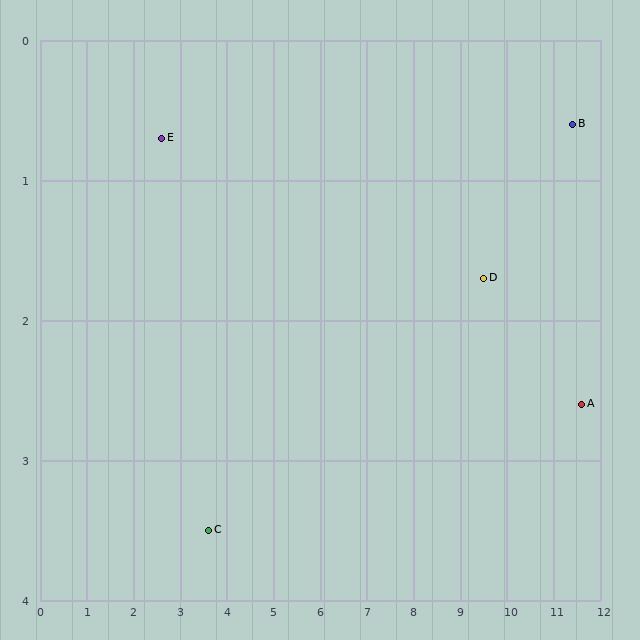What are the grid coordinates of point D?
Point D is at approximately (9.5, 1.7).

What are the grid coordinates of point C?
Point C is at approximately (3.6, 3.5).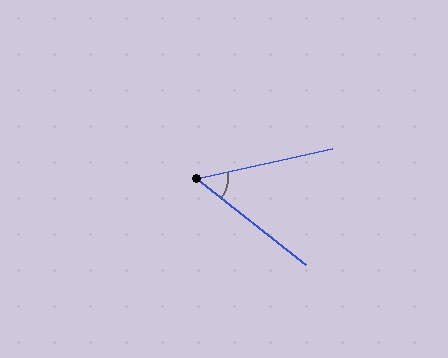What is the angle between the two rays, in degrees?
Approximately 51 degrees.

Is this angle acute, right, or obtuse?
It is acute.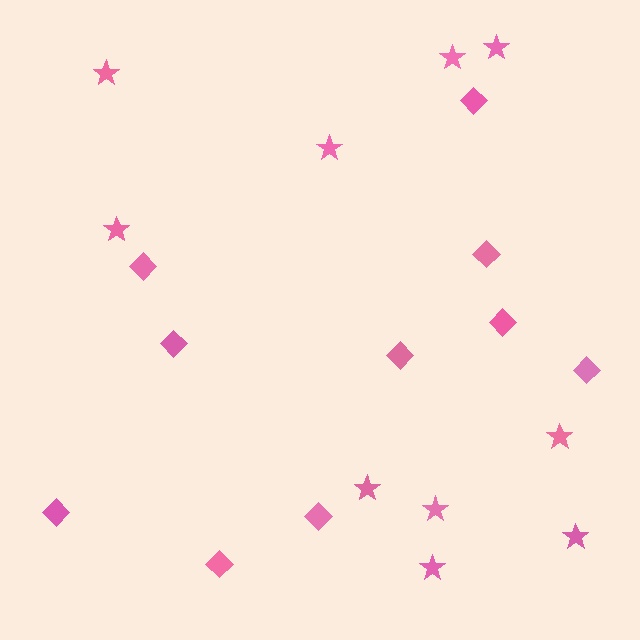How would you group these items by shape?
There are 2 groups: one group of stars (10) and one group of diamonds (10).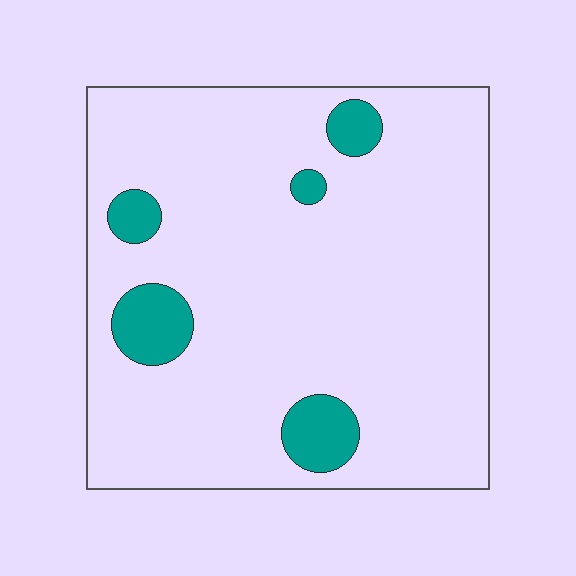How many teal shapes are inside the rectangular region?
5.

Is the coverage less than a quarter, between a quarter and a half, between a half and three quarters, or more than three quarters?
Less than a quarter.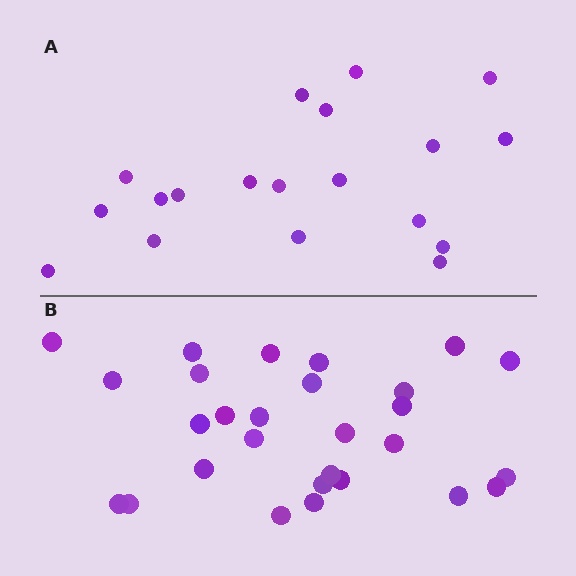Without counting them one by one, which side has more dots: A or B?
Region B (the bottom region) has more dots.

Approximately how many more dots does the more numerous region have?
Region B has roughly 8 or so more dots than region A.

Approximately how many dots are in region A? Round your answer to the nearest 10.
About 20 dots. (The exact count is 19, which rounds to 20.)